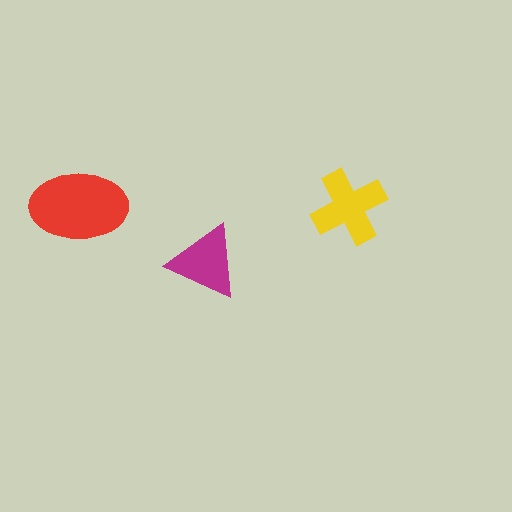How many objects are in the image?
There are 3 objects in the image.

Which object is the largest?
The red ellipse.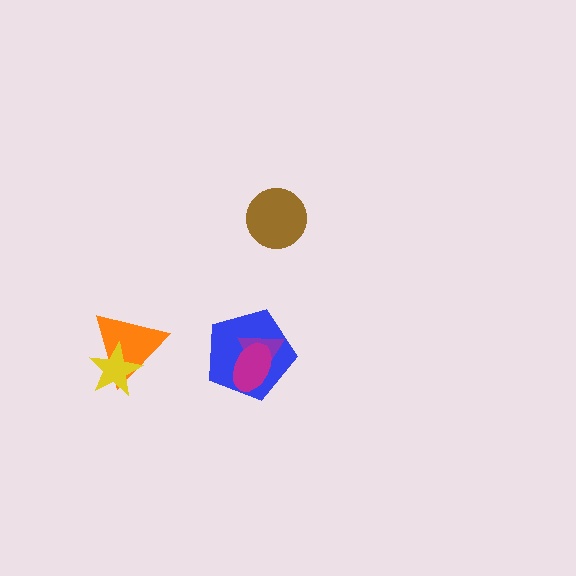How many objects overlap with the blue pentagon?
2 objects overlap with the blue pentagon.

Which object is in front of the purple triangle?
The magenta ellipse is in front of the purple triangle.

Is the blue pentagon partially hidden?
Yes, it is partially covered by another shape.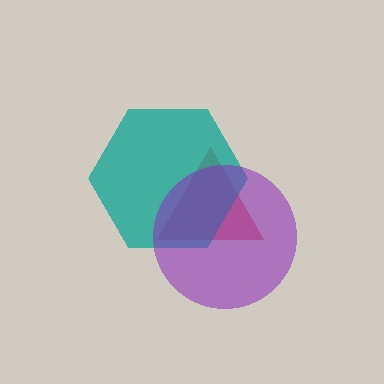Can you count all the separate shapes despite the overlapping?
Yes, there are 3 separate shapes.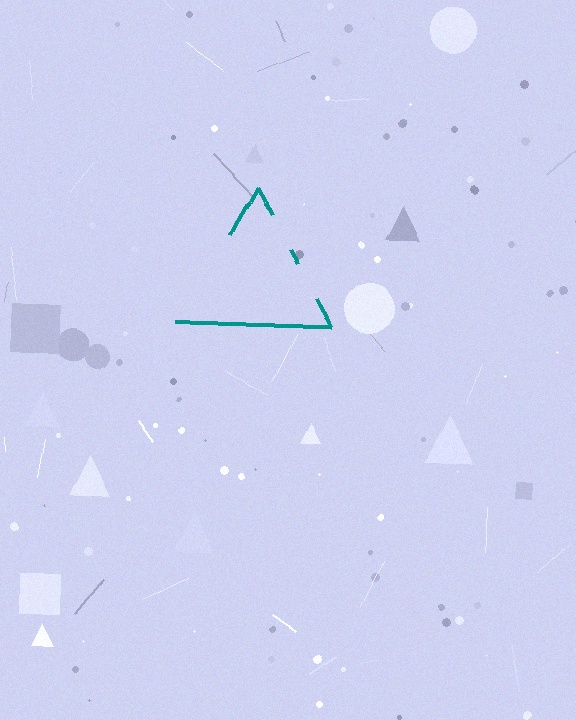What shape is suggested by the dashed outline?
The dashed outline suggests a triangle.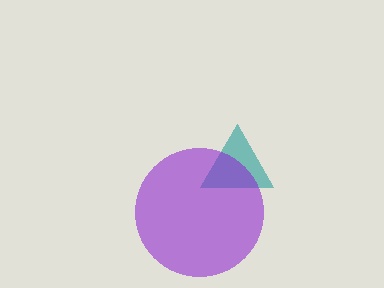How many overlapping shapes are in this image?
There are 2 overlapping shapes in the image.